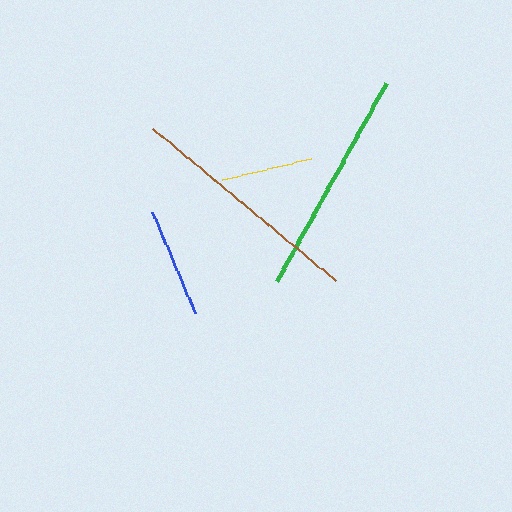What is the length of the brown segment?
The brown segment is approximately 238 pixels long.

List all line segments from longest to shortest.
From longest to shortest: brown, green, blue, yellow.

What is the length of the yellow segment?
The yellow segment is approximately 92 pixels long.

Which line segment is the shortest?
The yellow line is the shortest at approximately 92 pixels.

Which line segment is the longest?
The brown line is the longest at approximately 238 pixels.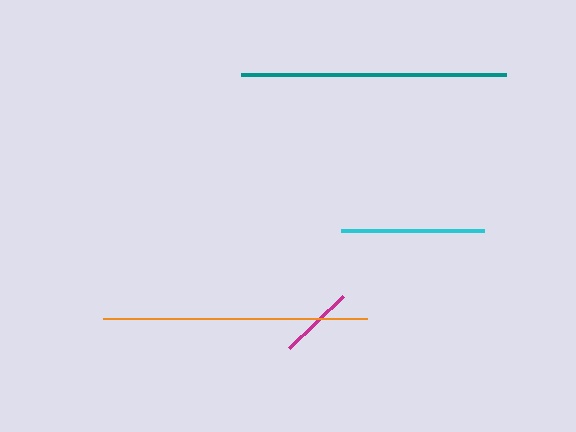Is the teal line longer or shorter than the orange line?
The teal line is longer than the orange line.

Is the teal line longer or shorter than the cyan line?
The teal line is longer than the cyan line.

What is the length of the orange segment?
The orange segment is approximately 263 pixels long.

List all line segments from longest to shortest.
From longest to shortest: teal, orange, cyan, magenta.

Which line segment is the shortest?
The magenta line is the shortest at approximately 75 pixels.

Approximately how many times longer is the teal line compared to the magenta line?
The teal line is approximately 3.5 times the length of the magenta line.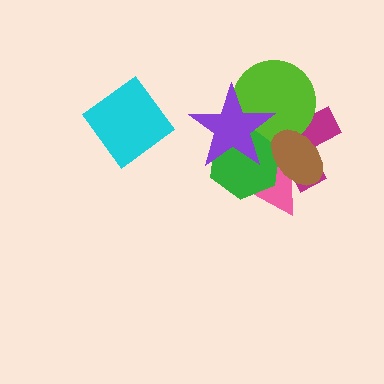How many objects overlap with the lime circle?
4 objects overlap with the lime circle.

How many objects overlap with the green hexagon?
5 objects overlap with the green hexagon.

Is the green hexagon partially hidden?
Yes, it is partially covered by another shape.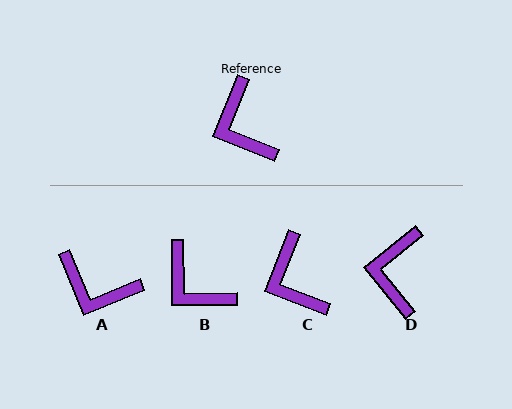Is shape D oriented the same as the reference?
No, it is off by about 30 degrees.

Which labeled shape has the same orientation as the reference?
C.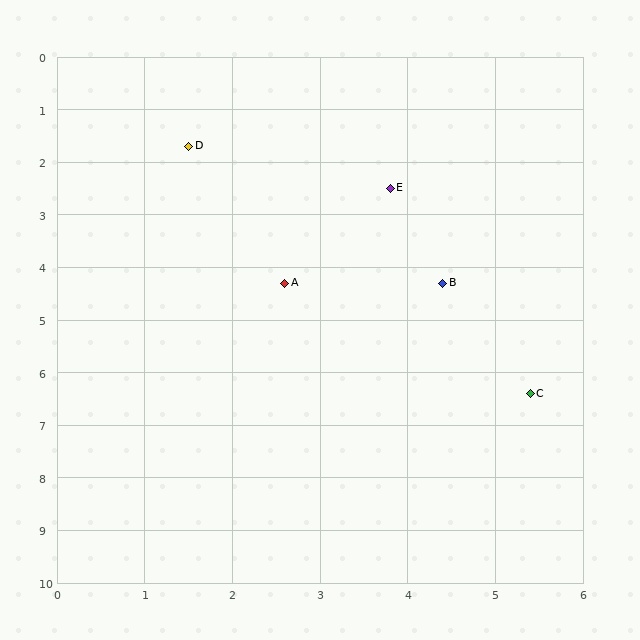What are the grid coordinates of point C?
Point C is at approximately (5.4, 6.4).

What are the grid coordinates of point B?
Point B is at approximately (4.4, 4.3).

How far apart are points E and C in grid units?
Points E and C are about 4.2 grid units apart.